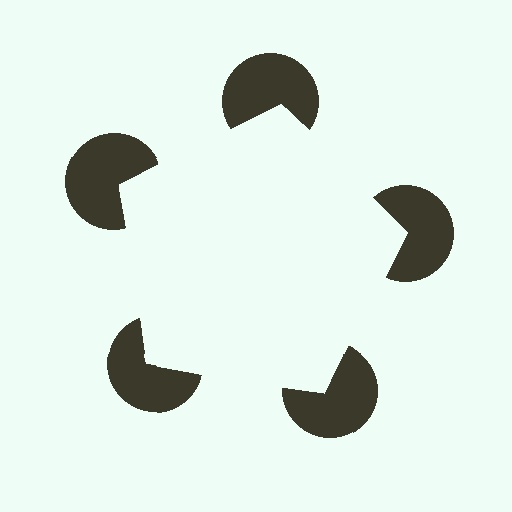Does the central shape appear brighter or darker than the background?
It typically appears slightly brighter than the background, even though no actual brightness change is drawn.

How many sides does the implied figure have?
5 sides.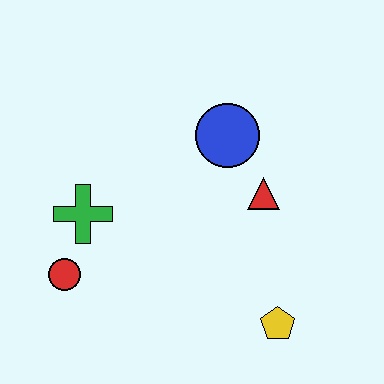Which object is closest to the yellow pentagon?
The red triangle is closest to the yellow pentagon.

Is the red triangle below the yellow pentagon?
No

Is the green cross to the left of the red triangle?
Yes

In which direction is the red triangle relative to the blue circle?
The red triangle is below the blue circle.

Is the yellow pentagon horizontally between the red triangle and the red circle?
No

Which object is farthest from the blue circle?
The red circle is farthest from the blue circle.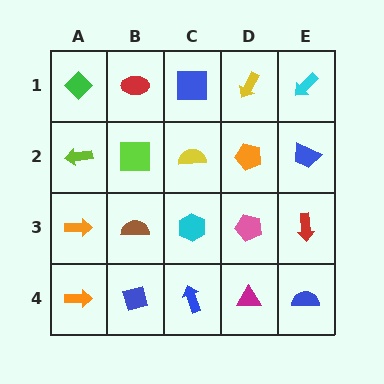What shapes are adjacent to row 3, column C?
A yellow semicircle (row 2, column C), a blue arrow (row 4, column C), a brown semicircle (row 3, column B), a pink pentagon (row 3, column D).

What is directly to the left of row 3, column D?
A cyan hexagon.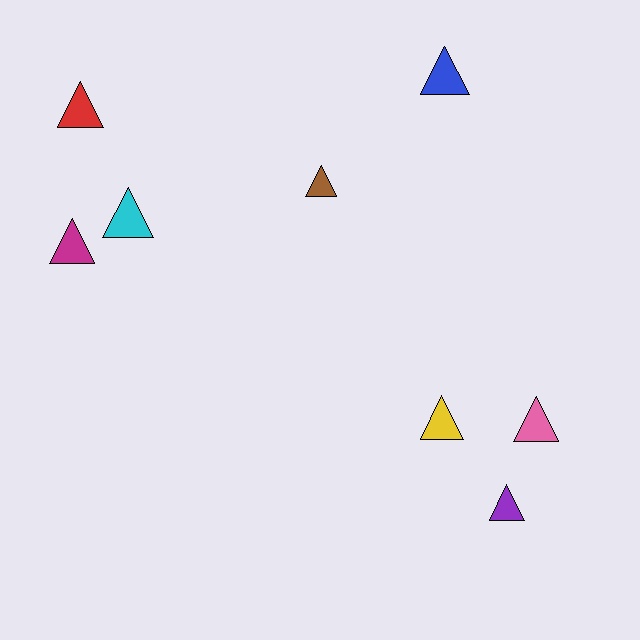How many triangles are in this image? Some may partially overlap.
There are 8 triangles.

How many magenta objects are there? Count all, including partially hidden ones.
There is 1 magenta object.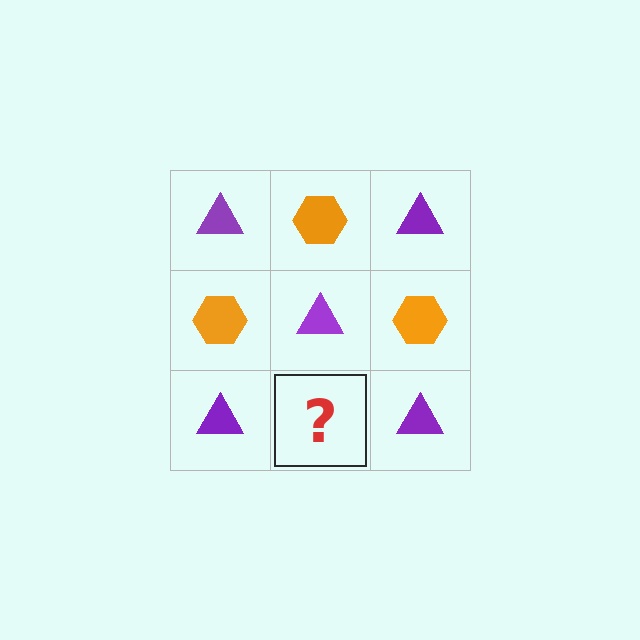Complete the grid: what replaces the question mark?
The question mark should be replaced with an orange hexagon.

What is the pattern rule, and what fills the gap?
The rule is that it alternates purple triangle and orange hexagon in a checkerboard pattern. The gap should be filled with an orange hexagon.